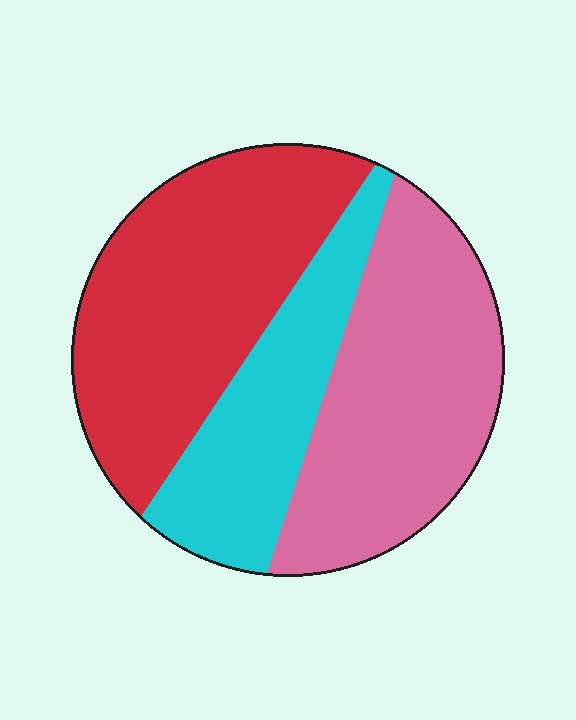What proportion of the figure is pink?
Pink covers about 35% of the figure.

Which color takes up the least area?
Cyan, at roughly 25%.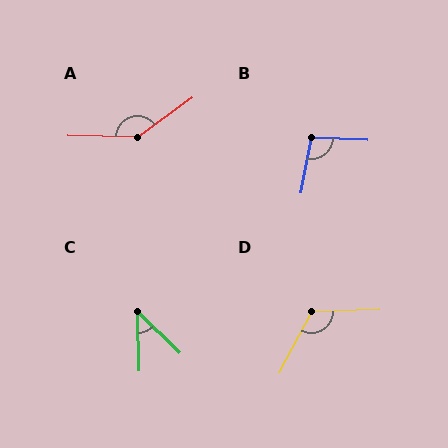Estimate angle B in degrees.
Approximately 98 degrees.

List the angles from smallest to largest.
C (44°), B (98°), D (120°), A (142°).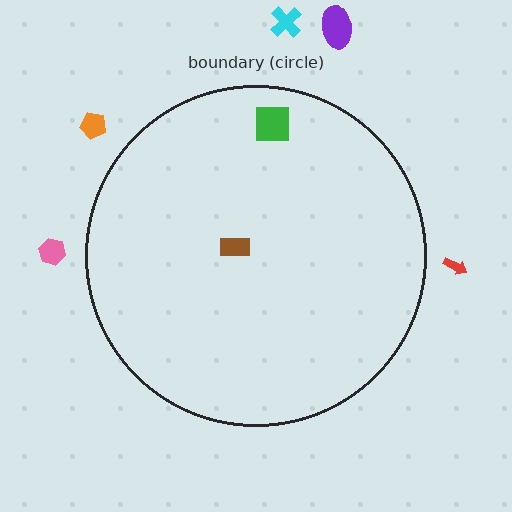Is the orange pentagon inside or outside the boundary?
Outside.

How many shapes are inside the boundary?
2 inside, 5 outside.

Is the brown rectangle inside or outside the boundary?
Inside.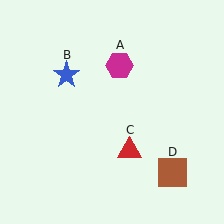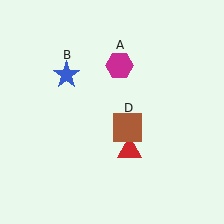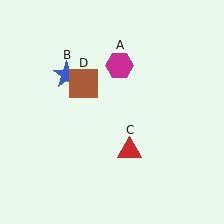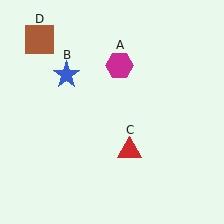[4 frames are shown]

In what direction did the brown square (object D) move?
The brown square (object D) moved up and to the left.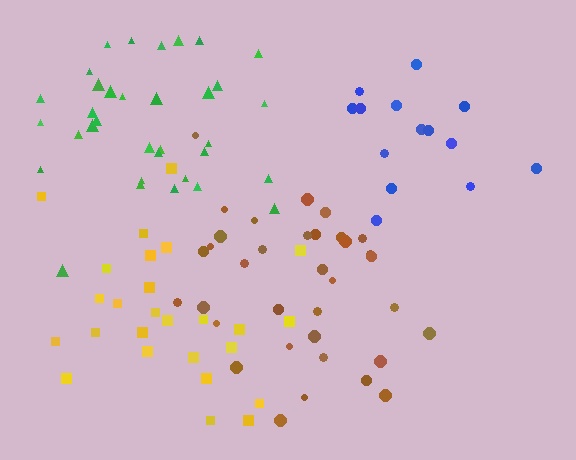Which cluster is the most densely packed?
Green.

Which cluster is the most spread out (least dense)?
Yellow.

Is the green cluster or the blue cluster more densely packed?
Green.